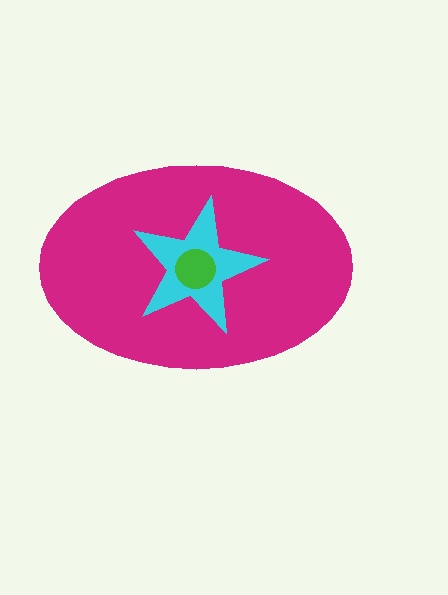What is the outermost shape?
The magenta ellipse.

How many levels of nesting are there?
3.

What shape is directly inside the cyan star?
The green circle.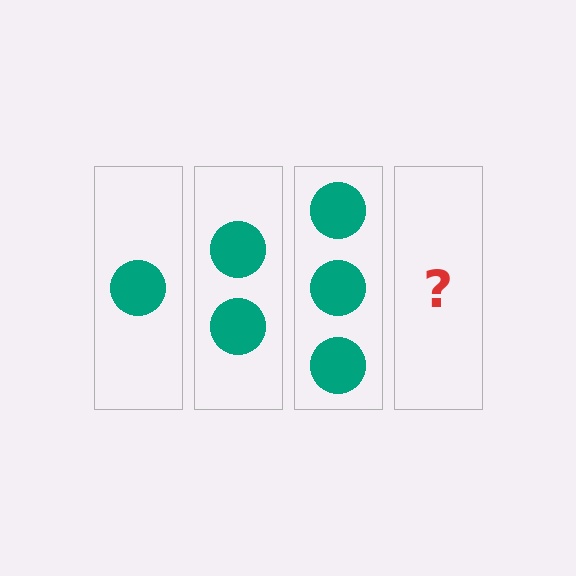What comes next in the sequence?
The next element should be 4 circles.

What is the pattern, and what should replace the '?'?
The pattern is that each step adds one more circle. The '?' should be 4 circles.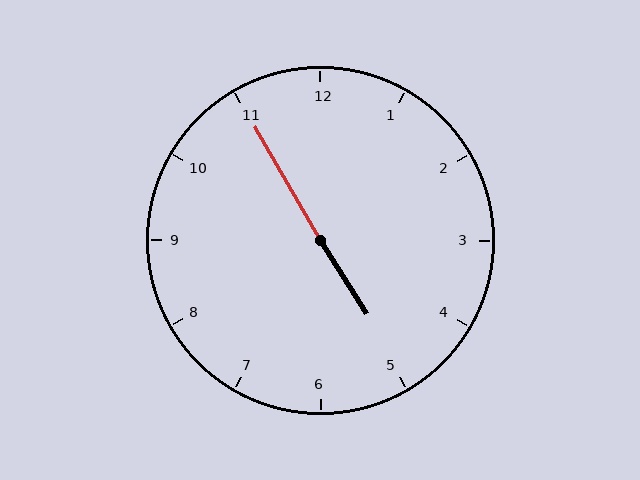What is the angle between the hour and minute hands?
Approximately 178 degrees.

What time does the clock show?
4:55.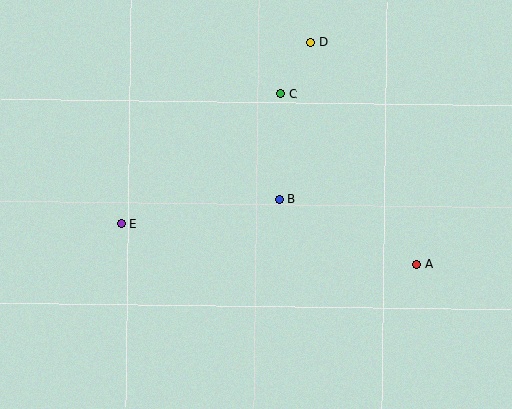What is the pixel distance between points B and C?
The distance between B and C is 105 pixels.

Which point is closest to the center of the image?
Point B at (279, 200) is closest to the center.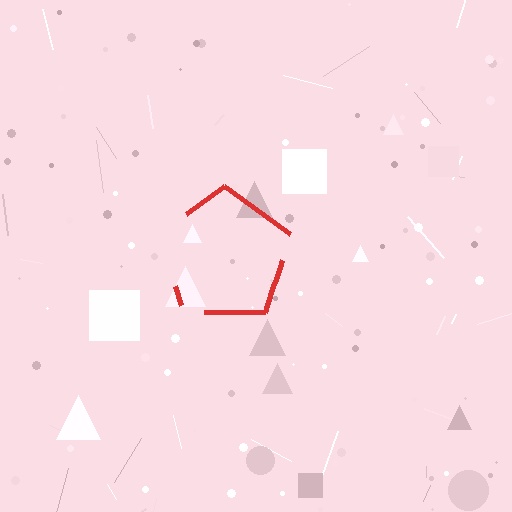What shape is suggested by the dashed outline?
The dashed outline suggests a pentagon.